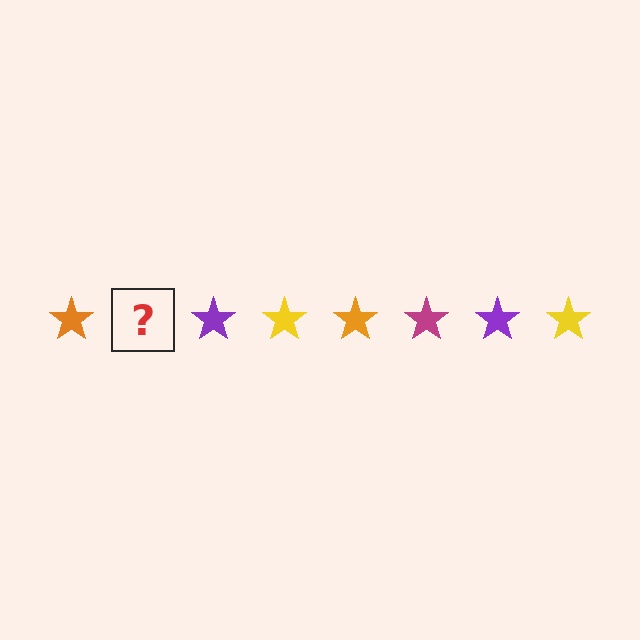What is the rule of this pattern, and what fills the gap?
The rule is that the pattern cycles through orange, magenta, purple, yellow stars. The gap should be filled with a magenta star.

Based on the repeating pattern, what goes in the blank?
The blank should be a magenta star.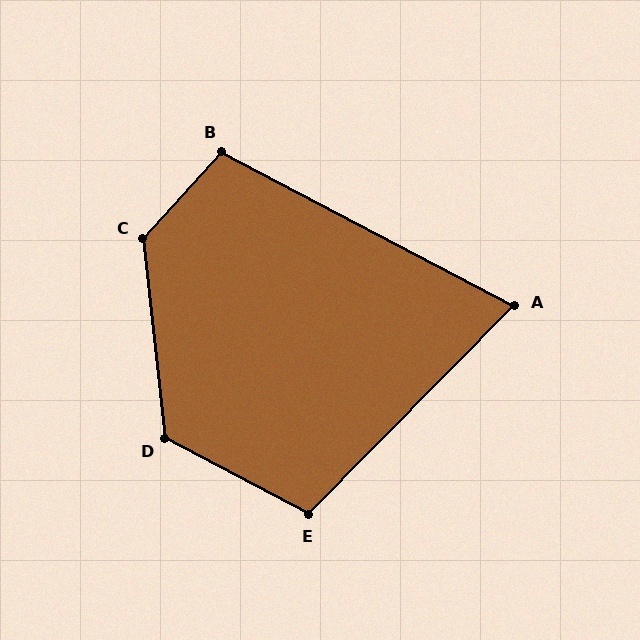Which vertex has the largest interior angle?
C, at approximately 131 degrees.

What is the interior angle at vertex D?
Approximately 124 degrees (obtuse).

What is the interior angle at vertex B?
Approximately 105 degrees (obtuse).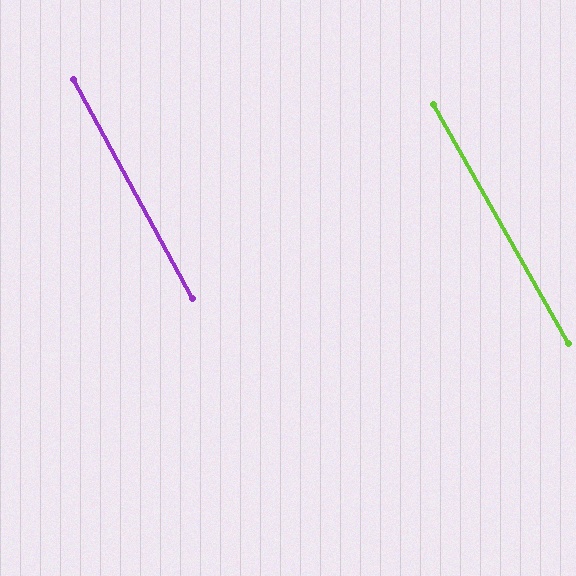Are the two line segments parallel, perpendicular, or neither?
Parallel — their directions differ by only 1.0°.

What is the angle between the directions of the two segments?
Approximately 1 degree.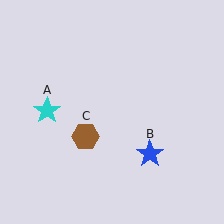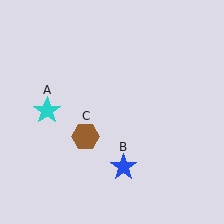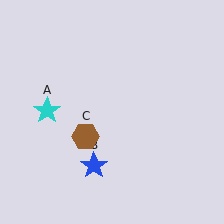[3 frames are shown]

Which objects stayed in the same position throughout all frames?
Cyan star (object A) and brown hexagon (object C) remained stationary.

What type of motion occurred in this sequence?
The blue star (object B) rotated clockwise around the center of the scene.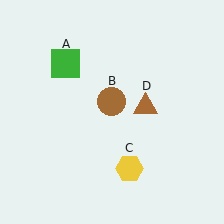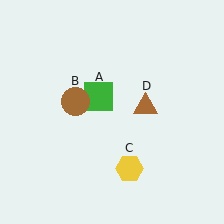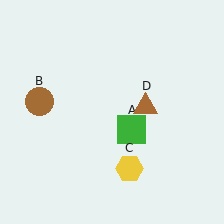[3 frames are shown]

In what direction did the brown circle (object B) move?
The brown circle (object B) moved left.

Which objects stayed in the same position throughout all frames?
Yellow hexagon (object C) and brown triangle (object D) remained stationary.